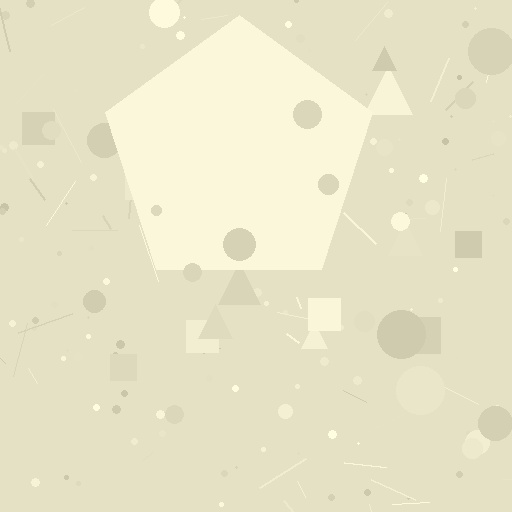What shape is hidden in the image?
A pentagon is hidden in the image.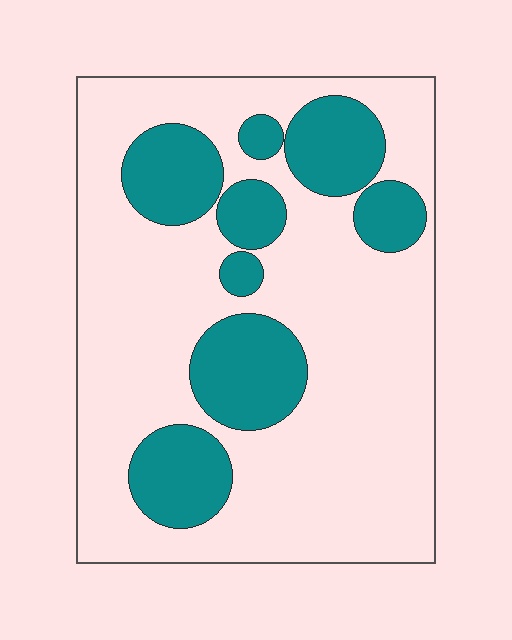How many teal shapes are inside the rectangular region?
8.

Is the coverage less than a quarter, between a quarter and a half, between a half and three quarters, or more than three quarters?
Between a quarter and a half.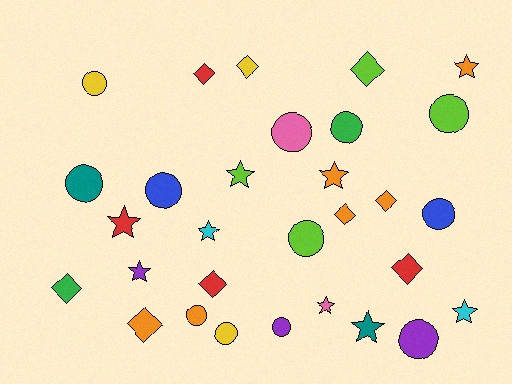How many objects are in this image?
There are 30 objects.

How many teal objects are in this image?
There are 2 teal objects.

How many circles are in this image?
There are 12 circles.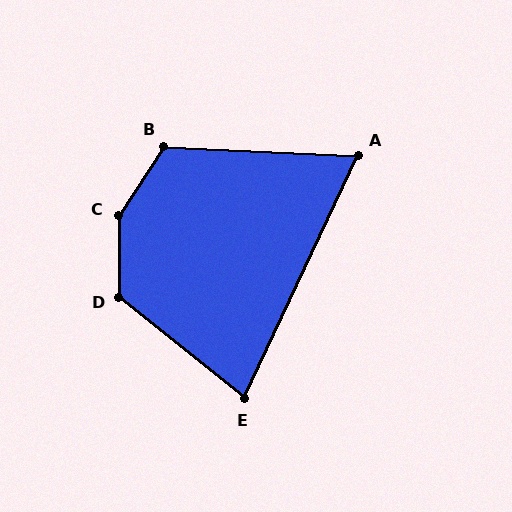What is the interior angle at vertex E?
Approximately 76 degrees (acute).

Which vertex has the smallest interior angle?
A, at approximately 68 degrees.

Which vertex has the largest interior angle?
C, at approximately 147 degrees.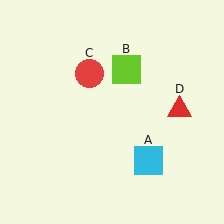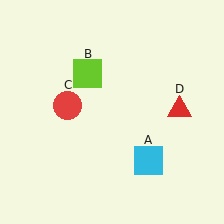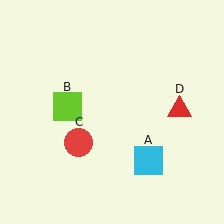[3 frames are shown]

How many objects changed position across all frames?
2 objects changed position: lime square (object B), red circle (object C).